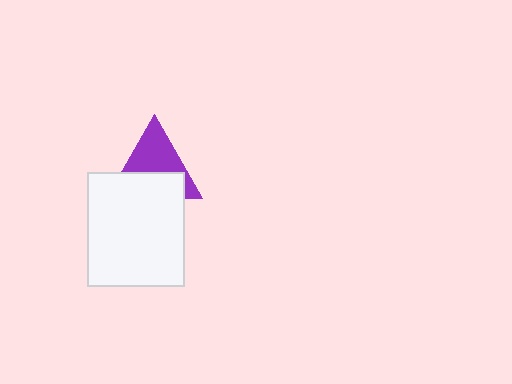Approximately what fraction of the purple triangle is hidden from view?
Roughly 48% of the purple triangle is hidden behind the white rectangle.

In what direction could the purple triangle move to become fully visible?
The purple triangle could move up. That would shift it out from behind the white rectangle entirely.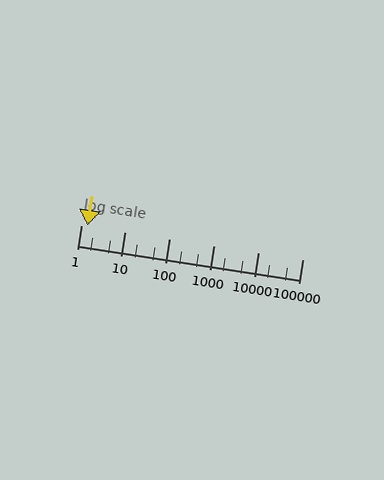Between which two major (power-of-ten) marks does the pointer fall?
The pointer is between 1 and 10.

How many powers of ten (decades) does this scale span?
The scale spans 5 decades, from 1 to 100000.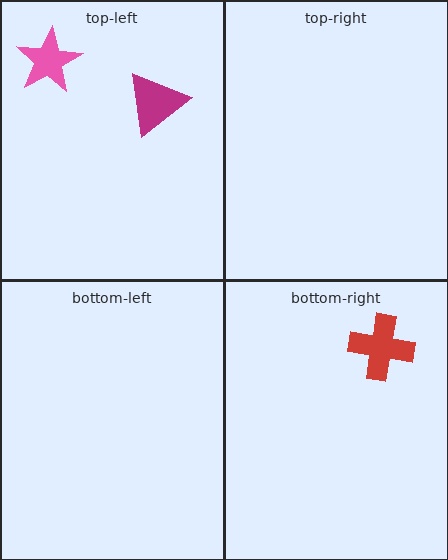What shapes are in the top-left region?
The pink star, the magenta triangle.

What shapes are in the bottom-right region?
The red cross.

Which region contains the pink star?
The top-left region.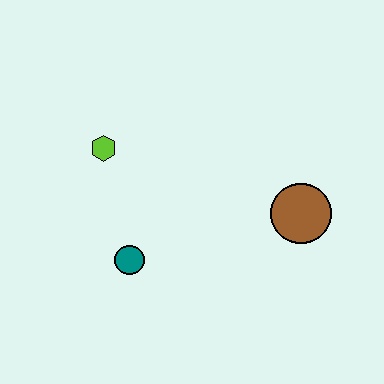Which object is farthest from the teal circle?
The brown circle is farthest from the teal circle.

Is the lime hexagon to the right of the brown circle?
No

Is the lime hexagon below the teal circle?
No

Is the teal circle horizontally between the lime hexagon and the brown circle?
Yes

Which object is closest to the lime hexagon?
The teal circle is closest to the lime hexagon.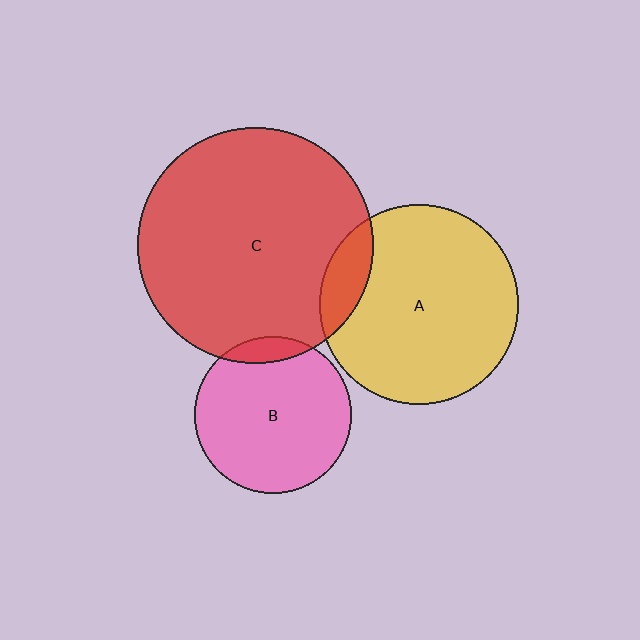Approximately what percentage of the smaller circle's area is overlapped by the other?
Approximately 10%.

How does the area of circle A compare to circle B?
Approximately 1.6 times.